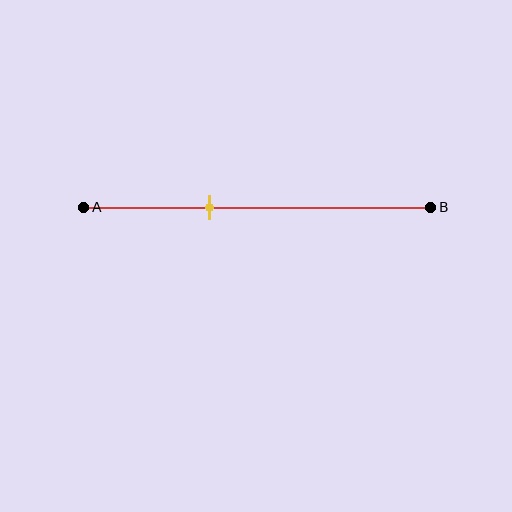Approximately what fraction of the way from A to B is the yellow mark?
The yellow mark is approximately 35% of the way from A to B.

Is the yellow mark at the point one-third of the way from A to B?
No, the mark is at about 35% from A, not at the 33% one-third point.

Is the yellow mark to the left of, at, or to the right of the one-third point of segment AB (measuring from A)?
The yellow mark is to the right of the one-third point of segment AB.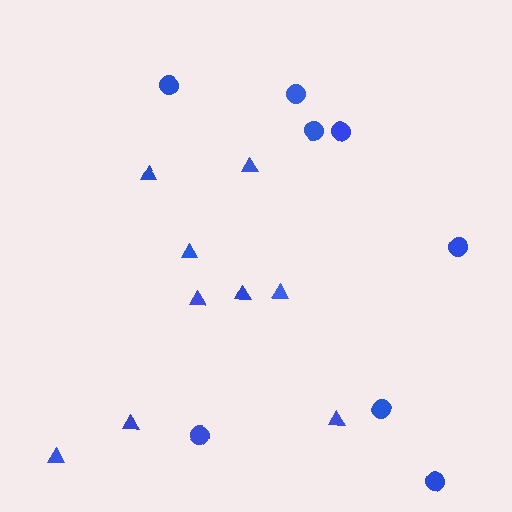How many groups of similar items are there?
There are 2 groups: one group of circles (8) and one group of triangles (9).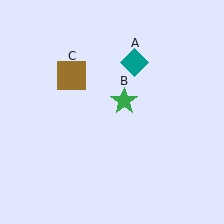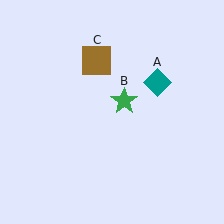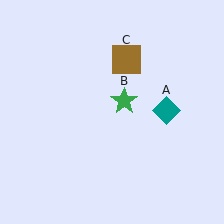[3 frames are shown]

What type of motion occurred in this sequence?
The teal diamond (object A), brown square (object C) rotated clockwise around the center of the scene.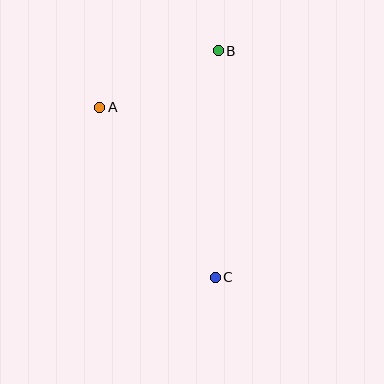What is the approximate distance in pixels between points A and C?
The distance between A and C is approximately 206 pixels.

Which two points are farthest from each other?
Points B and C are farthest from each other.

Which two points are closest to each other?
Points A and B are closest to each other.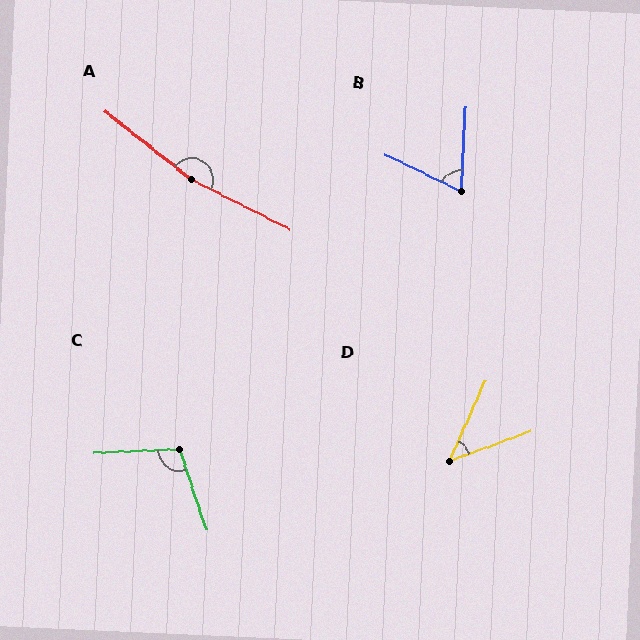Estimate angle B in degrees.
Approximately 67 degrees.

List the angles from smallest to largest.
D (45°), B (67°), C (106°), A (169°).